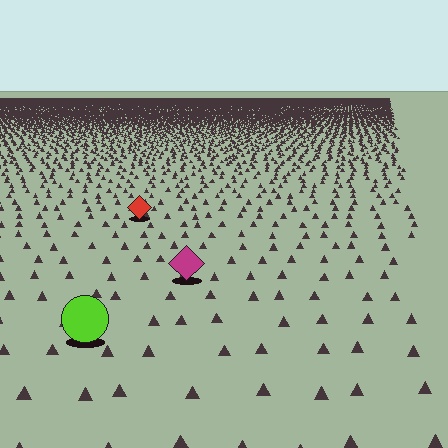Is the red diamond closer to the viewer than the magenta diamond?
No. The magenta diamond is closer — you can tell from the texture gradient: the ground texture is coarser near it.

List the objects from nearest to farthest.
From nearest to farthest: the lime circle, the magenta diamond, the red diamond.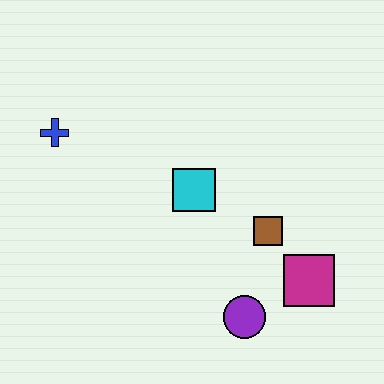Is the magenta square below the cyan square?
Yes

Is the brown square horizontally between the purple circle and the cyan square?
No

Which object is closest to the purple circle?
The magenta square is closest to the purple circle.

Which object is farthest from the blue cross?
The magenta square is farthest from the blue cross.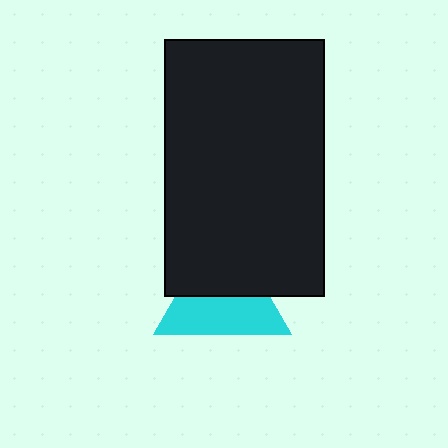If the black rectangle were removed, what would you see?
You would see the complete cyan triangle.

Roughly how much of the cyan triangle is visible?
About half of it is visible (roughly 53%).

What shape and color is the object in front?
The object in front is a black rectangle.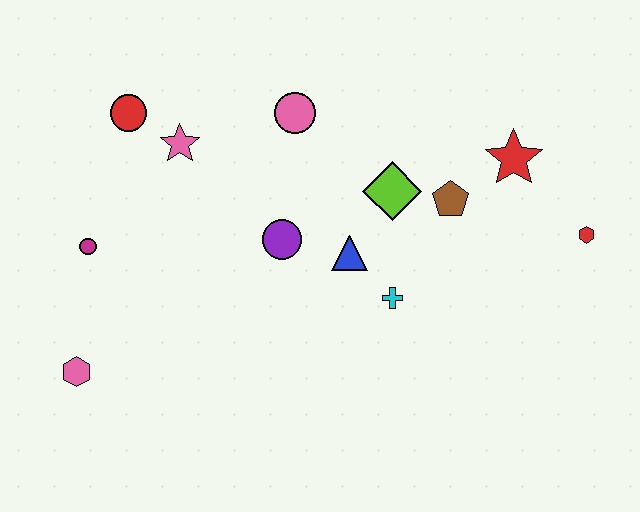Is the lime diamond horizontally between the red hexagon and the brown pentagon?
No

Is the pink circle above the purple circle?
Yes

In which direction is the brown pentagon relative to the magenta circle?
The brown pentagon is to the right of the magenta circle.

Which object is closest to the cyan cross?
The blue triangle is closest to the cyan cross.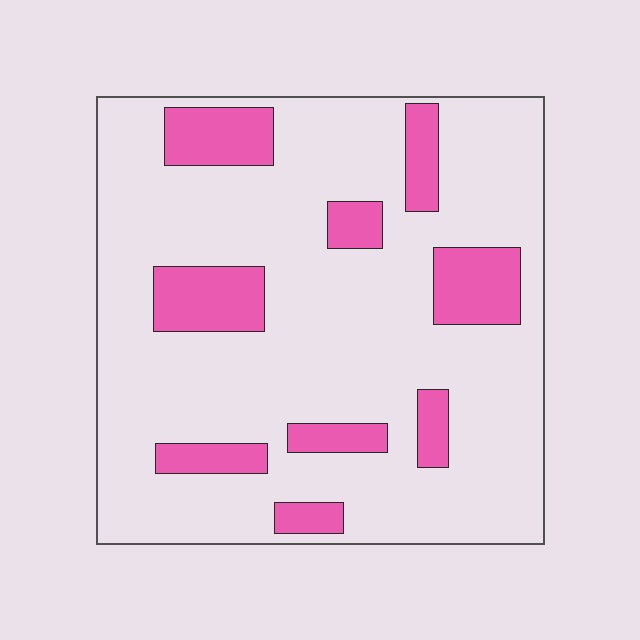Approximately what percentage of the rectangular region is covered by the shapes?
Approximately 20%.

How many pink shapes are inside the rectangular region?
9.